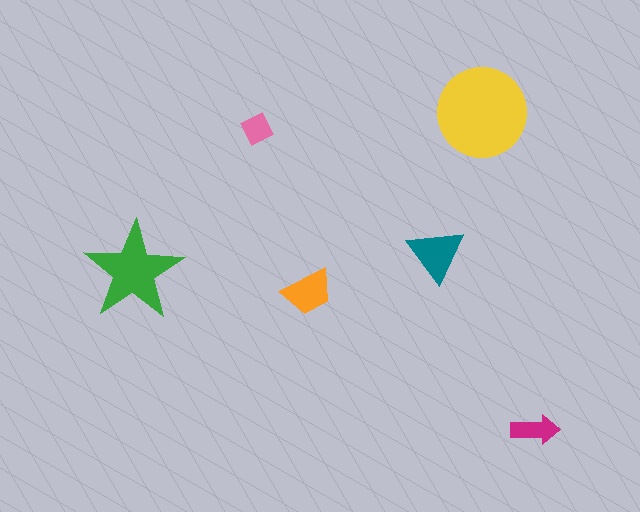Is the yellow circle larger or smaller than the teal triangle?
Larger.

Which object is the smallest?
The pink diamond.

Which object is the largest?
The yellow circle.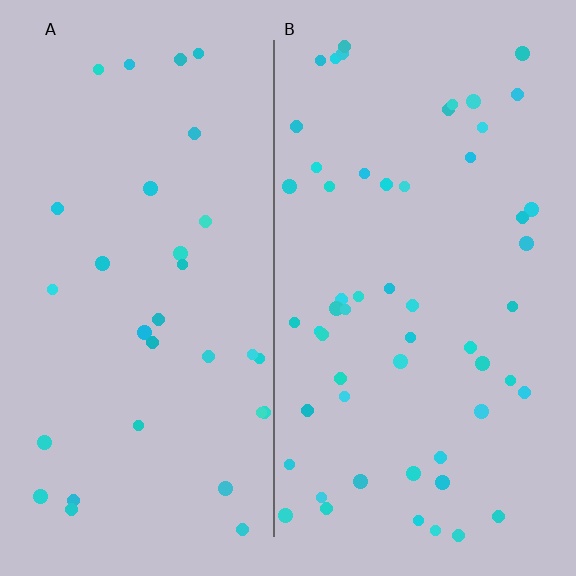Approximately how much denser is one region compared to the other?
Approximately 1.7× — region B over region A.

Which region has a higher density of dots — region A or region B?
B (the right).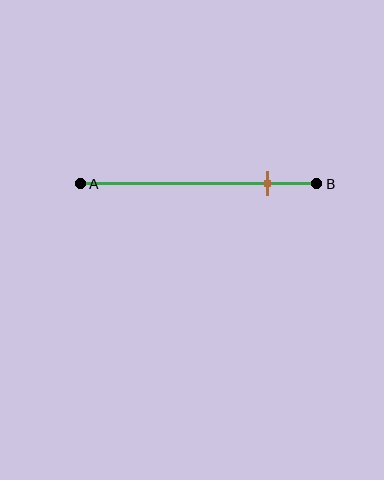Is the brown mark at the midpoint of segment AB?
No, the mark is at about 80% from A, not at the 50% midpoint.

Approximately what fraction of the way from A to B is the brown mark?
The brown mark is approximately 80% of the way from A to B.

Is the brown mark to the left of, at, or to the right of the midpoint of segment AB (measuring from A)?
The brown mark is to the right of the midpoint of segment AB.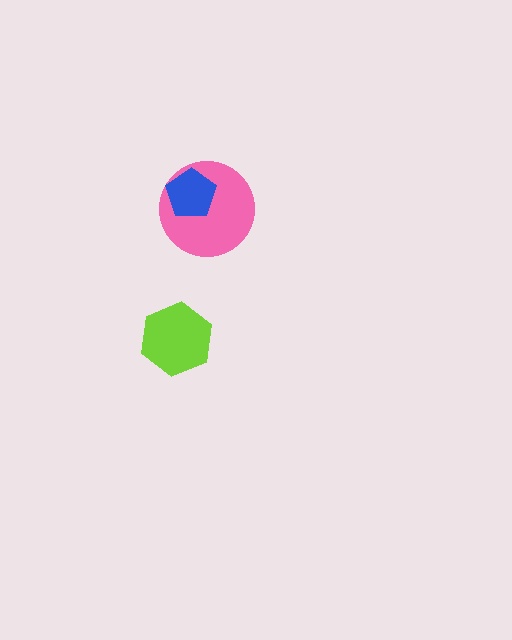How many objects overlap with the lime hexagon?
0 objects overlap with the lime hexagon.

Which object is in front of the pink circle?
The blue pentagon is in front of the pink circle.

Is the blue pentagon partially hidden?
No, no other shape covers it.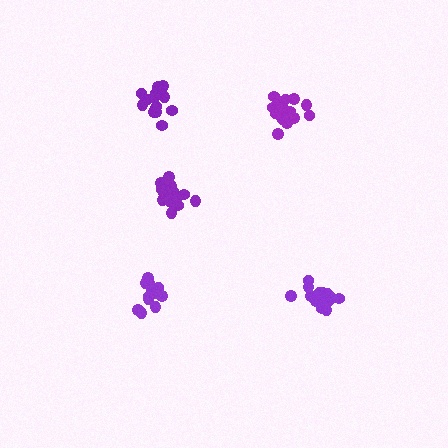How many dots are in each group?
Group 1: 16 dots, Group 2: 14 dots, Group 3: 16 dots, Group 4: 13 dots, Group 5: 18 dots (77 total).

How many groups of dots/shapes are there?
There are 5 groups.